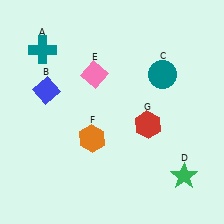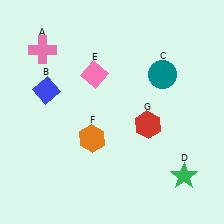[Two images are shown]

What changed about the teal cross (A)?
In Image 1, A is teal. In Image 2, it changed to pink.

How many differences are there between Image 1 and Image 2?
There is 1 difference between the two images.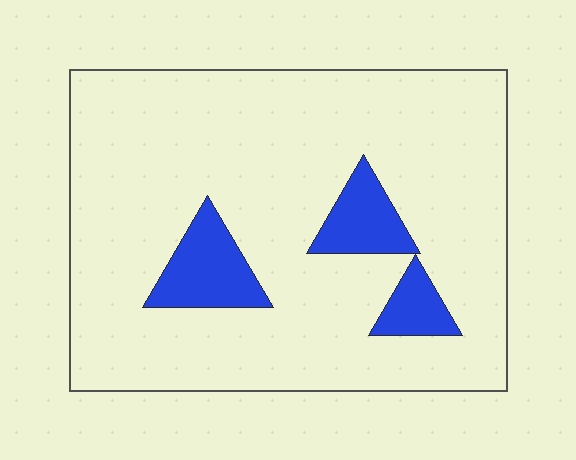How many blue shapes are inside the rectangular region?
3.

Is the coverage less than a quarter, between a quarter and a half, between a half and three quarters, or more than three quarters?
Less than a quarter.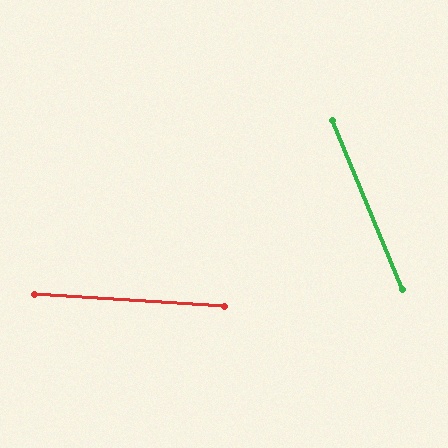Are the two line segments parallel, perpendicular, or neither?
Neither parallel nor perpendicular — they differ by about 64°.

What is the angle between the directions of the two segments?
Approximately 64 degrees.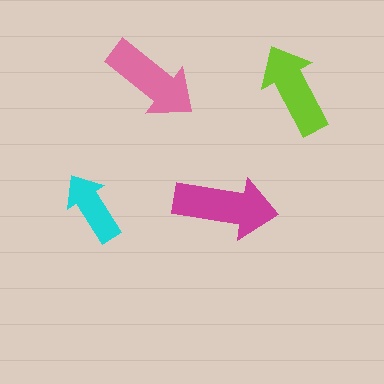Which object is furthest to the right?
The lime arrow is rightmost.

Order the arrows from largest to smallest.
the magenta one, the pink one, the lime one, the cyan one.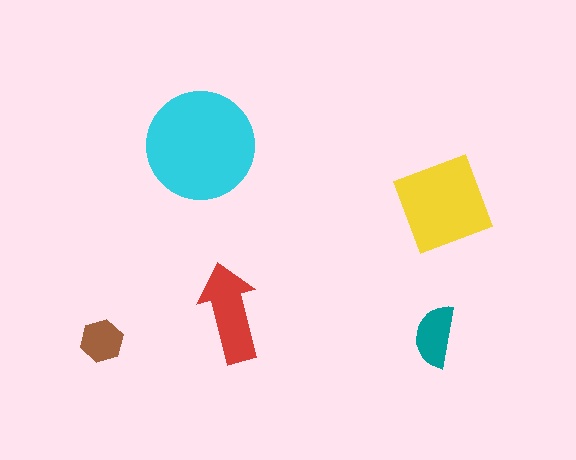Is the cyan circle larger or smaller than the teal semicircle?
Larger.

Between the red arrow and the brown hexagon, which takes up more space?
The red arrow.